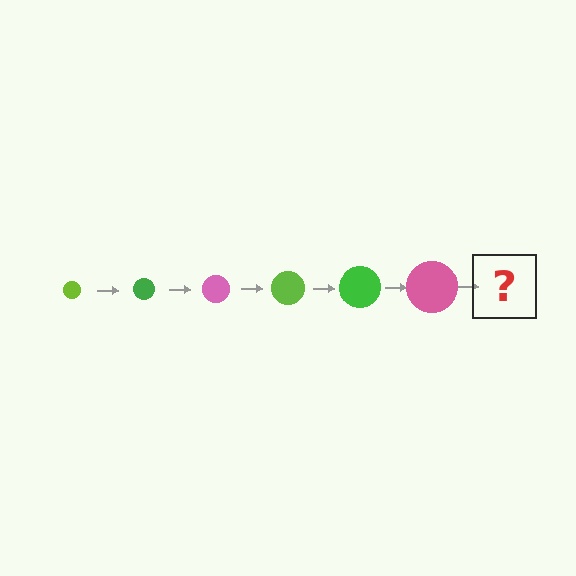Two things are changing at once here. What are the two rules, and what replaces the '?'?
The two rules are that the circle grows larger each step and the color cycles through lime, green, and pink. The '?' should be a lime circle, larger than the previous one.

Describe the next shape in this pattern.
It should be a lime circle, larger than the previous one.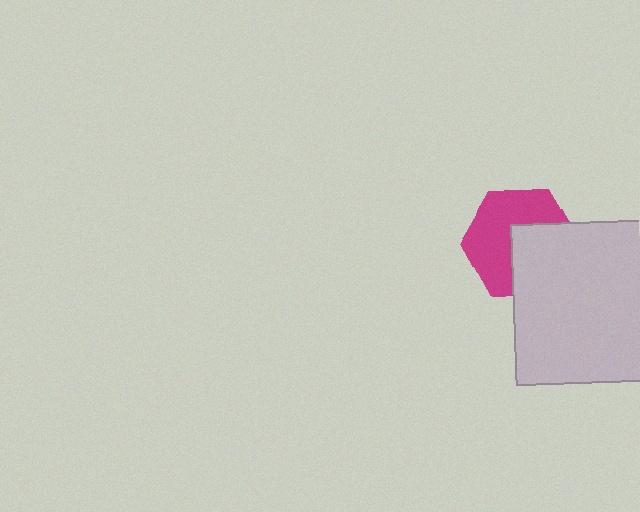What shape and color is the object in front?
The object in front is a light gray rectangle.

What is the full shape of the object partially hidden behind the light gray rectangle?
The partially hidden object is a magenta hexagon.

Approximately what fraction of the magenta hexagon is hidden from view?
Roughly 43% of the magenta hexagon is hidden behind the light gray rectangle.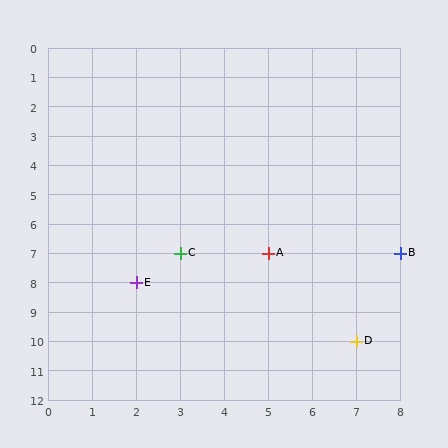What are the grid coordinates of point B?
Point B is at grid coordinates (8, 7).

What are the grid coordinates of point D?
Point D is at grid coordinates (7, 10).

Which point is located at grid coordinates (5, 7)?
Point A is at (5, 7).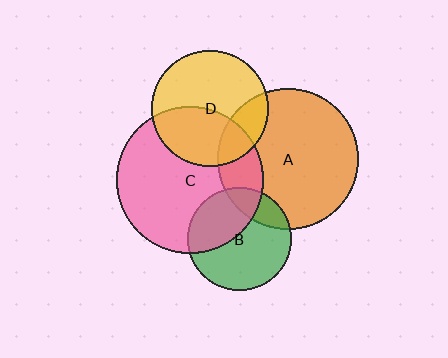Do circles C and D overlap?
Yes.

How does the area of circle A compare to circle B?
Approximately 1.9 times.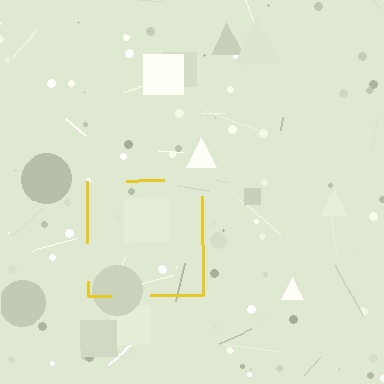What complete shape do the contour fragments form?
The contour fragments form a square.